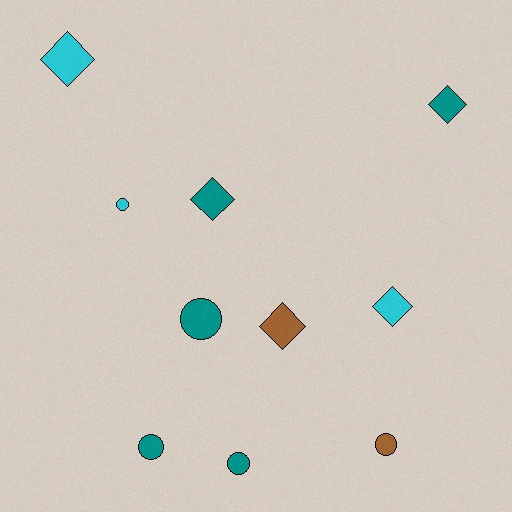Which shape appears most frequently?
Diamond, with 5 objects.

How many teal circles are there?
There are 3 teal circles.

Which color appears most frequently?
Teal, with 5 objects.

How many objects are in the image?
There are 10 objects.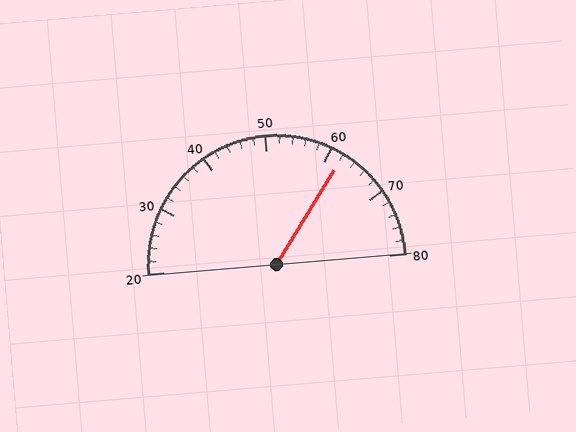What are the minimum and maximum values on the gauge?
The gauge ranges from 20 to 80.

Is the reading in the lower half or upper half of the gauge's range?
The reading is in the upper half of the range (20 to 80).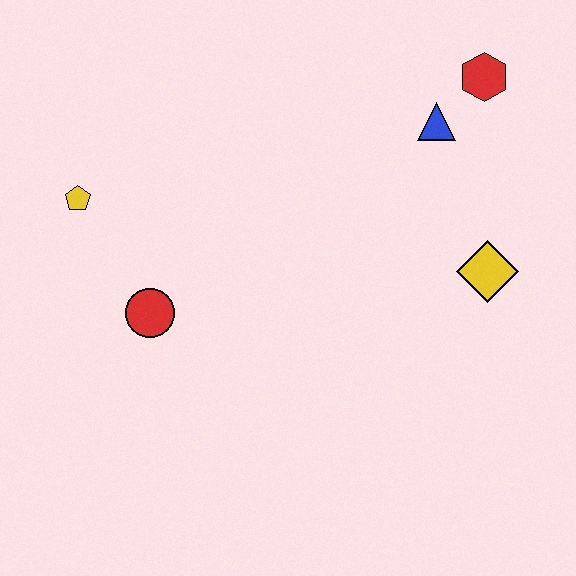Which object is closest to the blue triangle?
The red hexagon is closest to the blue triangle.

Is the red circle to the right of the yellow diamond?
No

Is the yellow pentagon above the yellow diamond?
Yes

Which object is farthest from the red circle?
The red hexagon is farthest from the red circle.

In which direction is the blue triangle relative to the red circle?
The blue triangle is to the right of the red circle.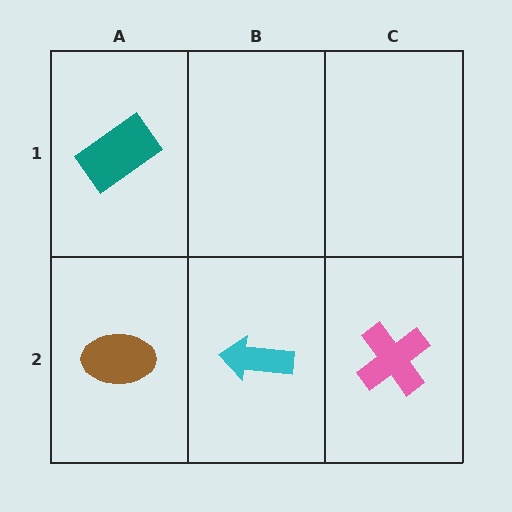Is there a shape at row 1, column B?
No, that cell is empty.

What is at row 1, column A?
A teal rectangle.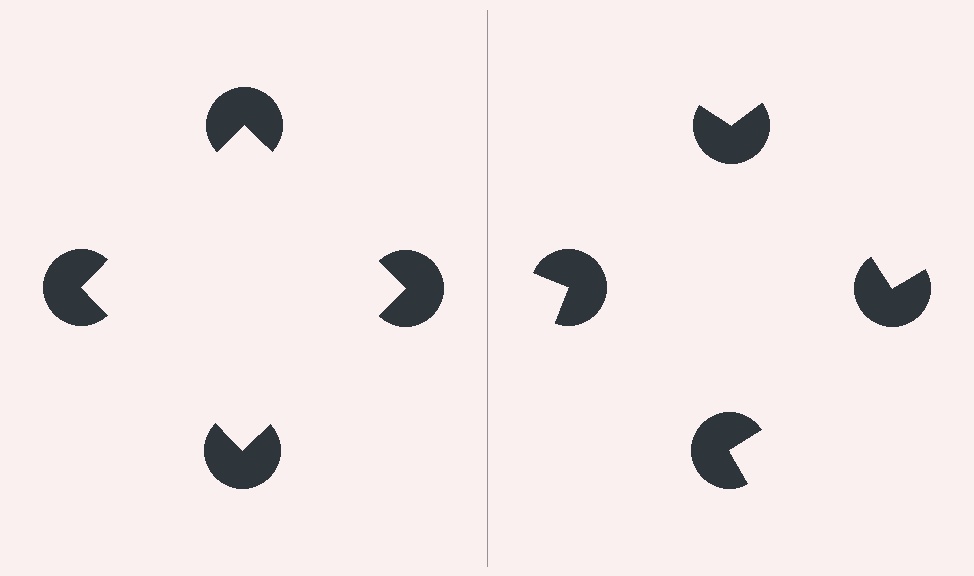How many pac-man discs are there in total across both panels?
8 — 4 on each side.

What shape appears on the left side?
An illusory square.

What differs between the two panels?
The pac-man discs are positioned identically on both sides; only the wedge orientations differ. On the left they align to a square; on the right they are misaligned.